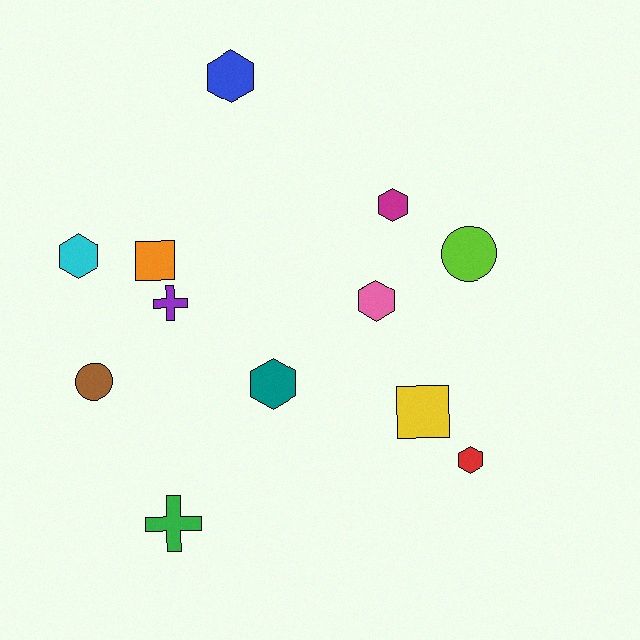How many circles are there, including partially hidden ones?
There are 2 circles.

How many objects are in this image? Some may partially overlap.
There are 12 objects.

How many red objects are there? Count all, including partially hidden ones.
There is 1 red object.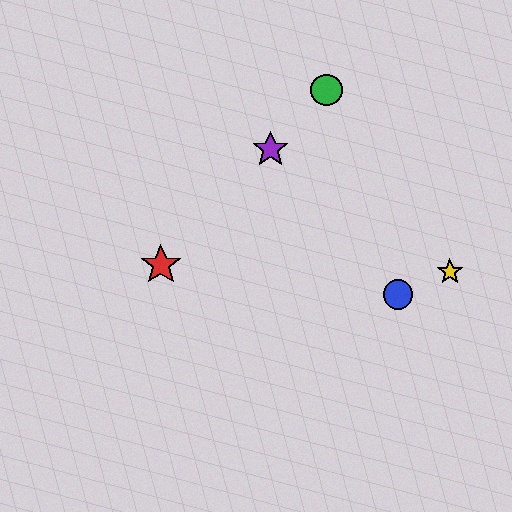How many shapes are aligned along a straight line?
3 shapes (the red star, the green circle, the purple star) are aligned along a straight line.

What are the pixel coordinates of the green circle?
The green circle is at (327, 90).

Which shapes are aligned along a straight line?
The red star, the green circle, the purple star are aligned along a straight line.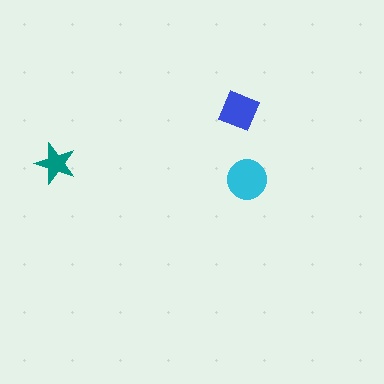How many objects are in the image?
There are 3 objects in the image.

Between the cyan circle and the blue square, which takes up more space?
The cyan circle.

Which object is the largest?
The cyan circle.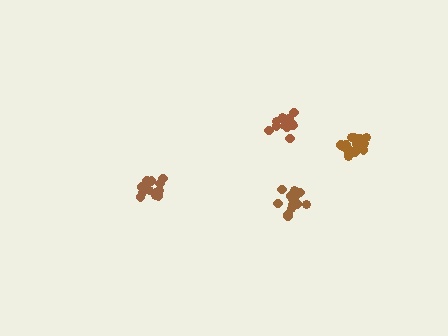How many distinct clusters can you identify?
There are 4 distinct clusters.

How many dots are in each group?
Group 1: 15 dots, Group 2: 18 dots, Group 3: 14 dots, Group 4: 17 dots (64 total).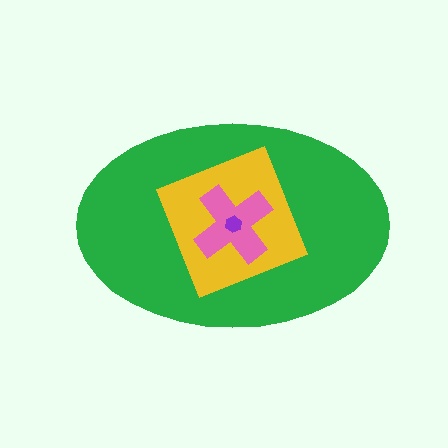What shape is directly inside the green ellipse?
The yellow diamond.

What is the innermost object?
The purple hexagon.